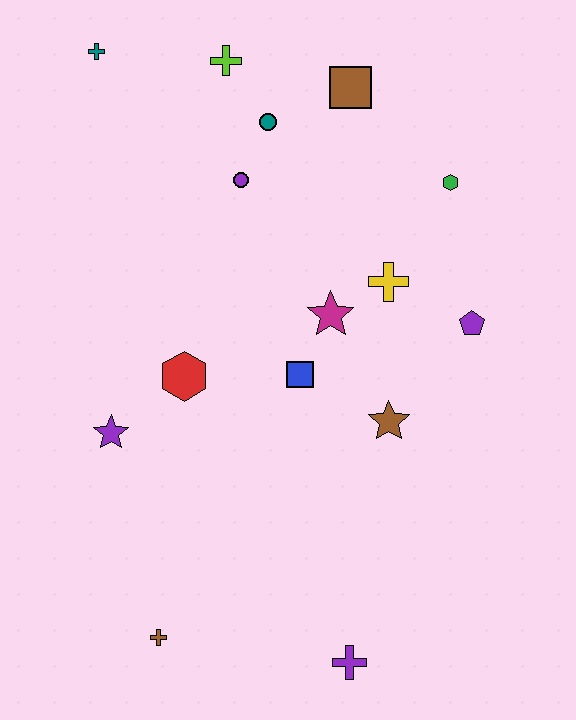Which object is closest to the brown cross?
The purple cross is closest to the brown cross.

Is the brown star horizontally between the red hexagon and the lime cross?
No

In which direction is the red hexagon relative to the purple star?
The red hexagon is to the right of the purple star.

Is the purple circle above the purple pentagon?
Yes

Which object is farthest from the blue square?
The teal cross is farthest from the blue square.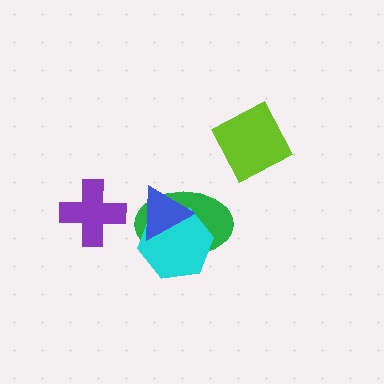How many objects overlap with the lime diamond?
0 objects overlap with the lime diamond.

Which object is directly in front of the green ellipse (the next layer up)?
The cyan hexagon is directly in front of the green ellipse.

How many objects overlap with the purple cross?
0 objects overlap with the purple cross.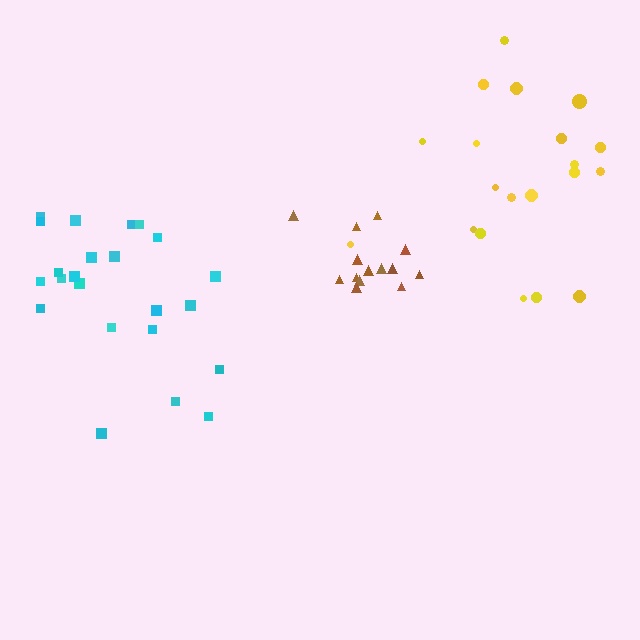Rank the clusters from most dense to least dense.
brown, cyan, yellow.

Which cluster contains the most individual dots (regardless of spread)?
Cyan (23).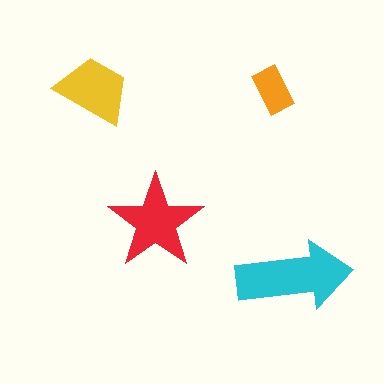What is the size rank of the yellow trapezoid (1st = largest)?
3rd.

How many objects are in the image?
There are 4 objects in the image.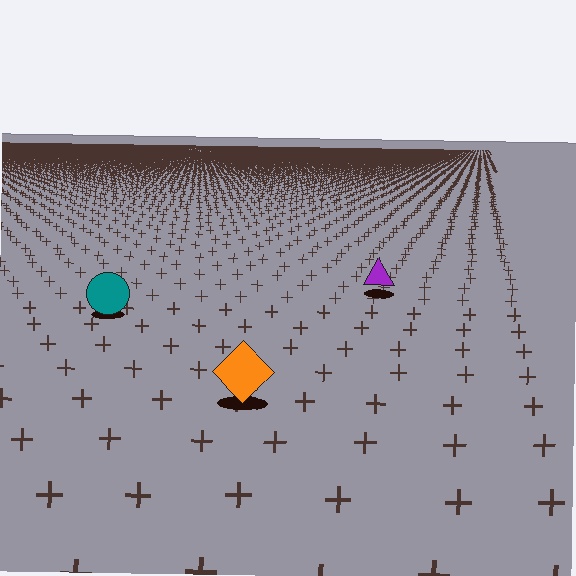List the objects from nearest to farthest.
From nearest to farthest: the orange diamond, the teal circle, the purple triangle.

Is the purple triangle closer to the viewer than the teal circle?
No. The teal circle is closer — you can tell from the texture gradient: the ground texture is coarser near it.